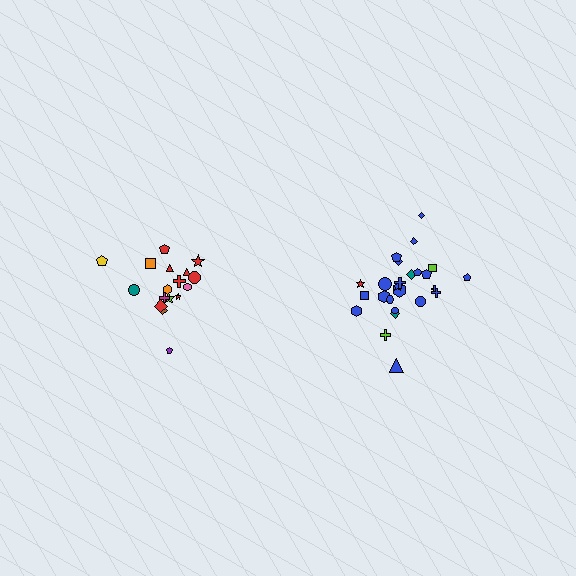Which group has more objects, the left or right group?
The right group.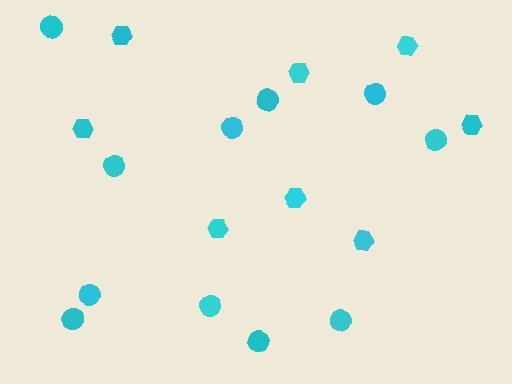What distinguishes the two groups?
There are 2 groups: one group of hexagons (8) and one group of circles (11).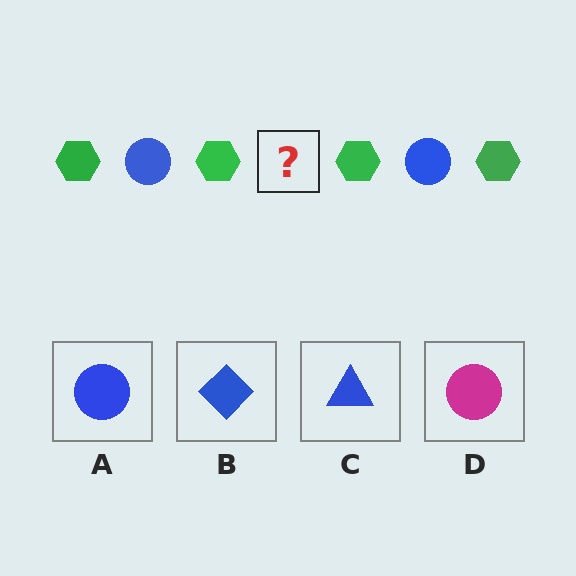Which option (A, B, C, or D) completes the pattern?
A.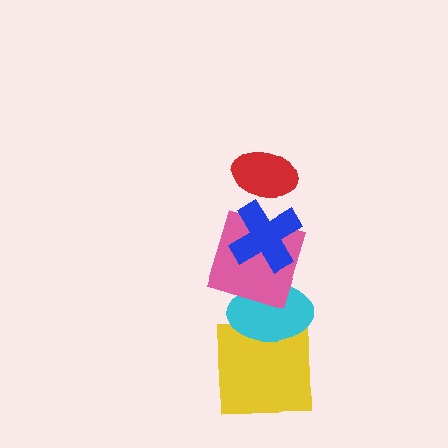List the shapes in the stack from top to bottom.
From top to bottom: the red ellipse, the blue cross, the pink square, the cyan ellipse, the yellow square.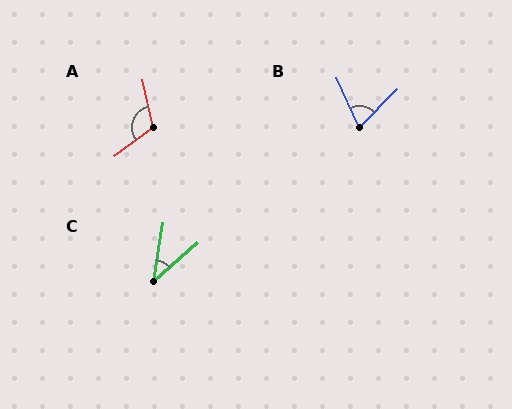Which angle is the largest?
A, at approximately 114 degrees.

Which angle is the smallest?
C, at approximately 39 degrees.